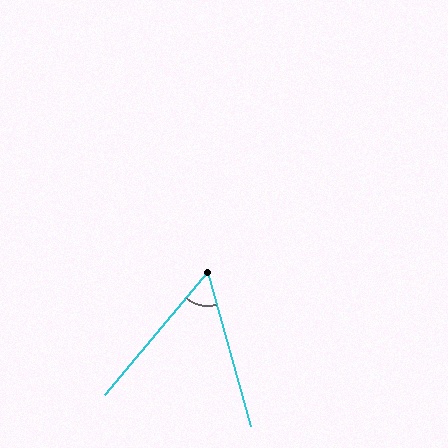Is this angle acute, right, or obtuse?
It is acute.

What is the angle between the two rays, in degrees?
Approximately 55 degrees.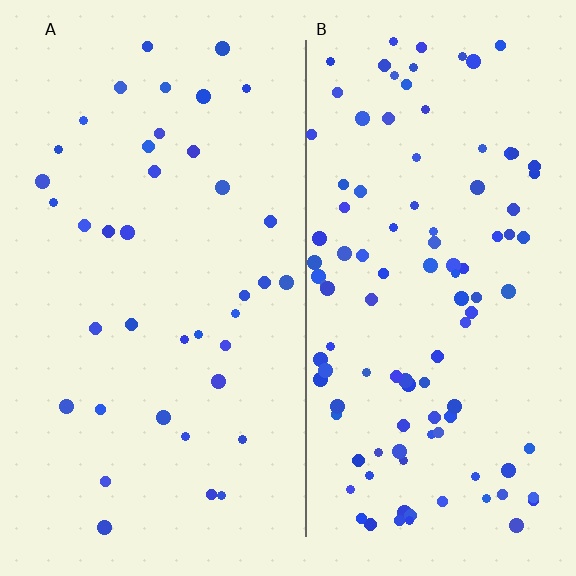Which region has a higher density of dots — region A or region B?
B (the right).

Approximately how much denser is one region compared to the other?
Approximately 2.7× — region B over region A.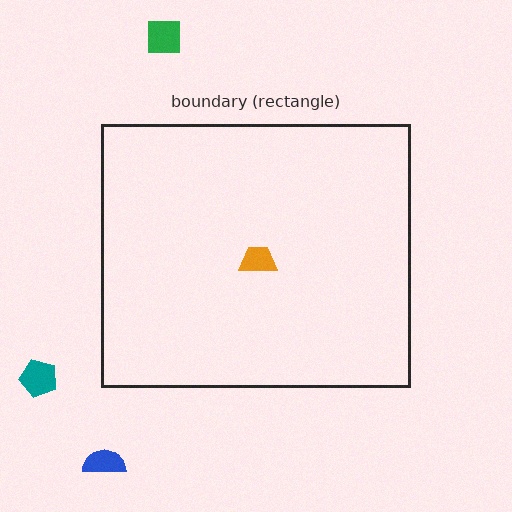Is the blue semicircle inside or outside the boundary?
Outside.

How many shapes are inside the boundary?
1 inside, 3 outside.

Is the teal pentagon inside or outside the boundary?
Outside.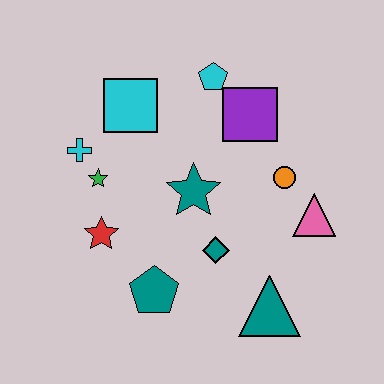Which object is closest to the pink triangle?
The orange circle is closest to the pink triangle.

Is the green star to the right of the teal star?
No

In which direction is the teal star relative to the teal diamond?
The teal star is above the teal diamond.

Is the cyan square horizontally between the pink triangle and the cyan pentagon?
No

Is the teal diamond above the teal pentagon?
Yes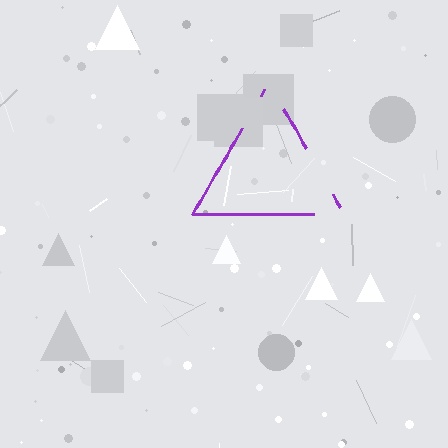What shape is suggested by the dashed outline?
The dashed outline suggests a triangle.